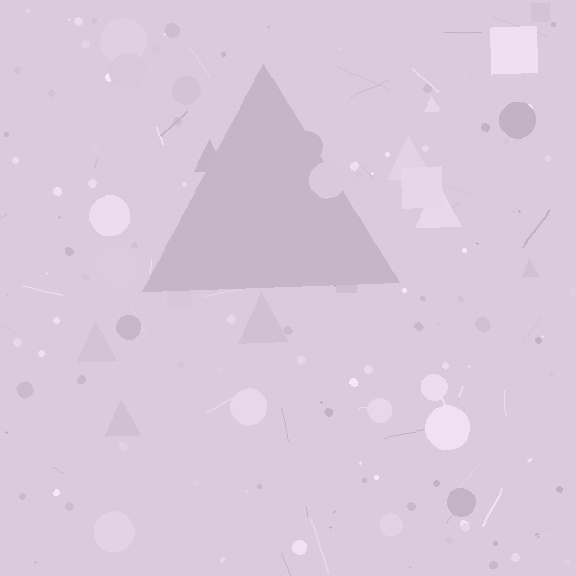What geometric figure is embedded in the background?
A triangle is embedded in the background.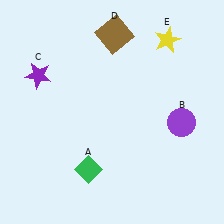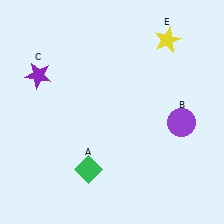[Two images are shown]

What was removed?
The brown square (D) was removed in Image 2.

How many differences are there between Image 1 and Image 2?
There is 1 difference between the two images.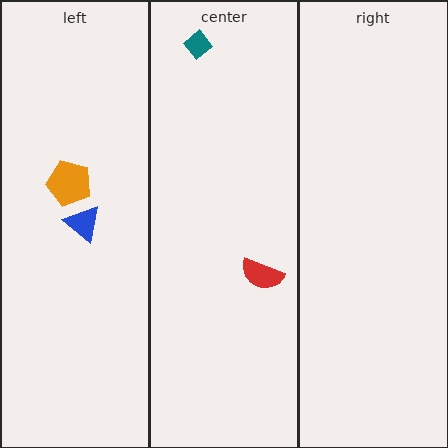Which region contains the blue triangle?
The left region.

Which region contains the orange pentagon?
The left region.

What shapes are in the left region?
The blue triangle, the orange pentagon.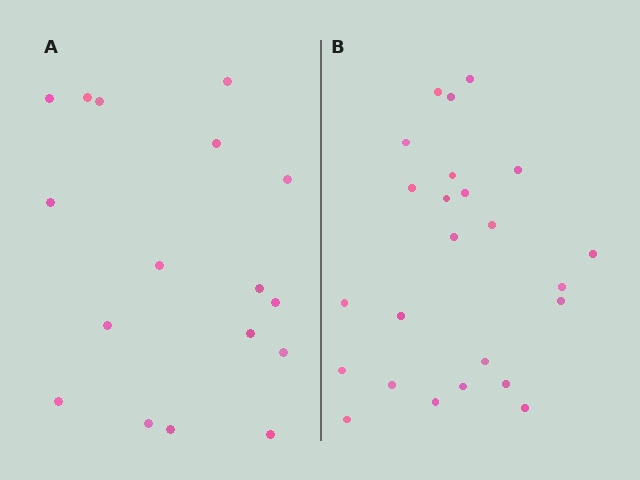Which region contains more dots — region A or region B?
Region B (the right region) has more dots.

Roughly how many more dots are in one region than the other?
Region B has roughly 8 or so more dots than region A.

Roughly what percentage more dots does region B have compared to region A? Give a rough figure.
About 40% more.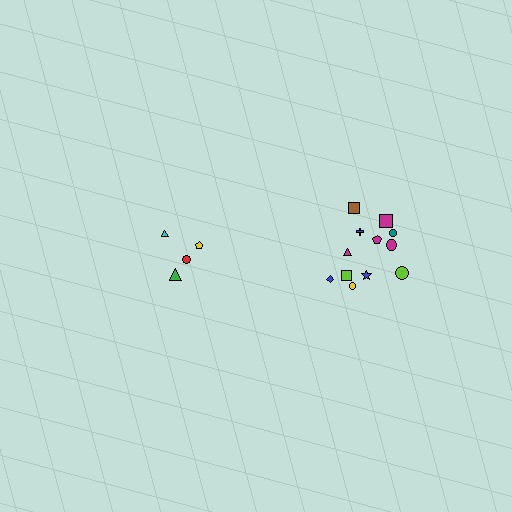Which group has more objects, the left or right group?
The right group.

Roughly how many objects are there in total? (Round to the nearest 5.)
Roughly 15 objects in total.